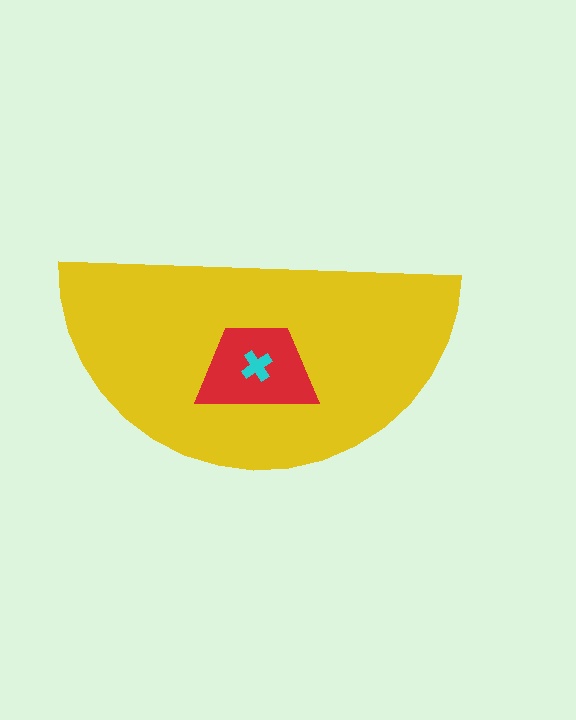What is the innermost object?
The cyan cross.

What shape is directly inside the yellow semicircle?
The red trapezoid.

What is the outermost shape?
The yellow semicircle.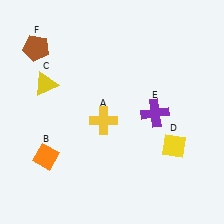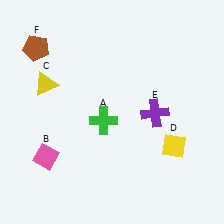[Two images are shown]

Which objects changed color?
A changed from yellow to green. B changed from orange to pink.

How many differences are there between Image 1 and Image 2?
There are 2 differences between the two images.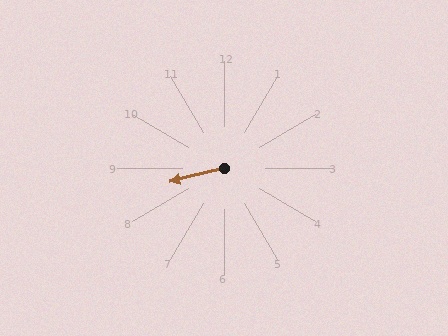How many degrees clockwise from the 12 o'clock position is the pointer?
Approximately 256 degrees.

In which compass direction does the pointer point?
West.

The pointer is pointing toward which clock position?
Roughly 9 o'clock.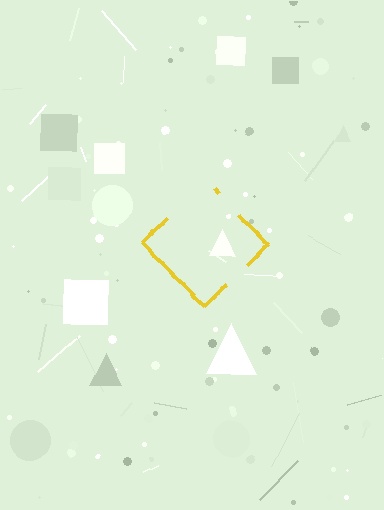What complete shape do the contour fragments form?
The contour fragments form a diamond.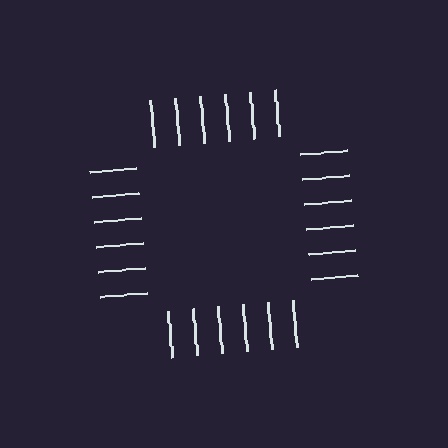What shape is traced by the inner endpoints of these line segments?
An illusory square — the line segments terminate on its edges but no continuous stroke is drawn.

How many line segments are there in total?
24 — 6 along each of the 4 edges.